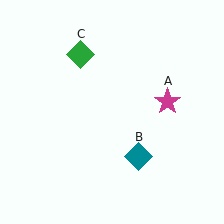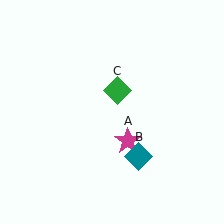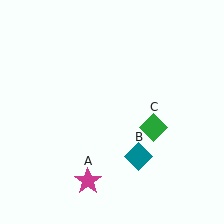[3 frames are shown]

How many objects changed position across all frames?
2 objects changed position: magenta star (object A), green diamond (object C).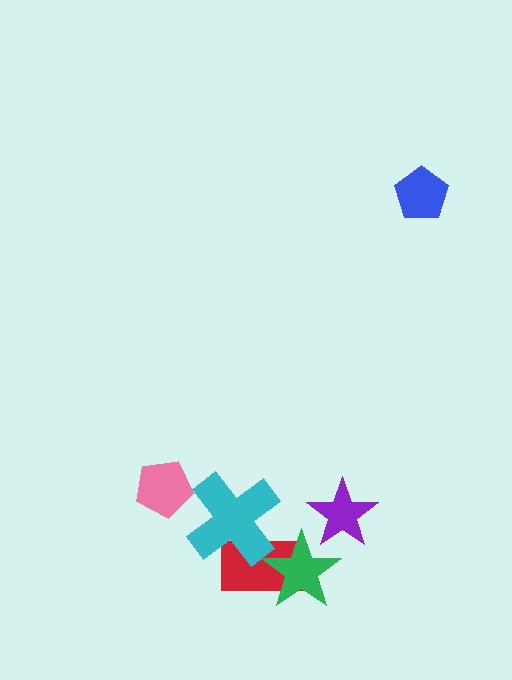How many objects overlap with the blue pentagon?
0 objects overlap with the blue pentagon.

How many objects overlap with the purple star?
1 object overlaps with the purple star.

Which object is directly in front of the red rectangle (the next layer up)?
The cyan cross is directly in front of the red rectangle.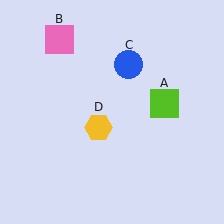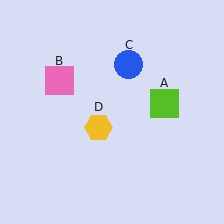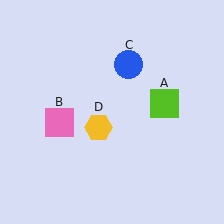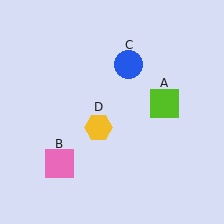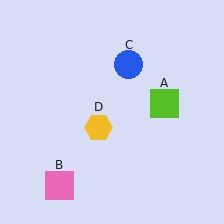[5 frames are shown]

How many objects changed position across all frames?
1 object changed position: pink square (object B).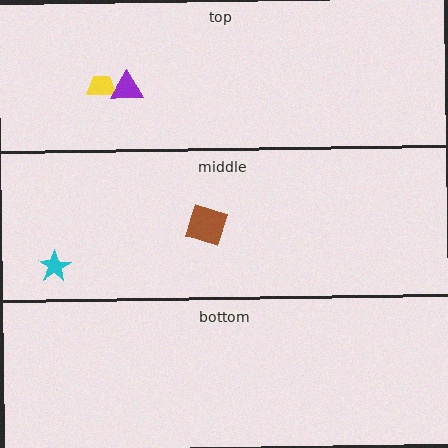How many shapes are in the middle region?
2.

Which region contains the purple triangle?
The top region.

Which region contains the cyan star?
The middle region.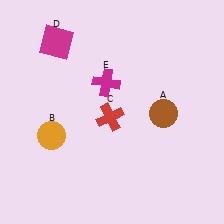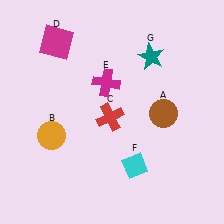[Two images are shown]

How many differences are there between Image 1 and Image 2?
There are 2 differences between the two images.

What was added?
A cyan diamond (F), a teal star (G) were added in Image 2.